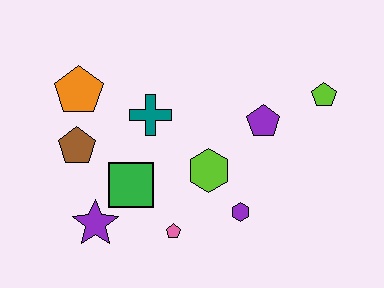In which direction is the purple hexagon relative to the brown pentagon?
The purple hexagon is to the right of the brown pentagon.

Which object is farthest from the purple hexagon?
The orange pentagon is farthest from the purple hexagon.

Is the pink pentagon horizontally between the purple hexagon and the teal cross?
Yes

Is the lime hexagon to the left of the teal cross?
No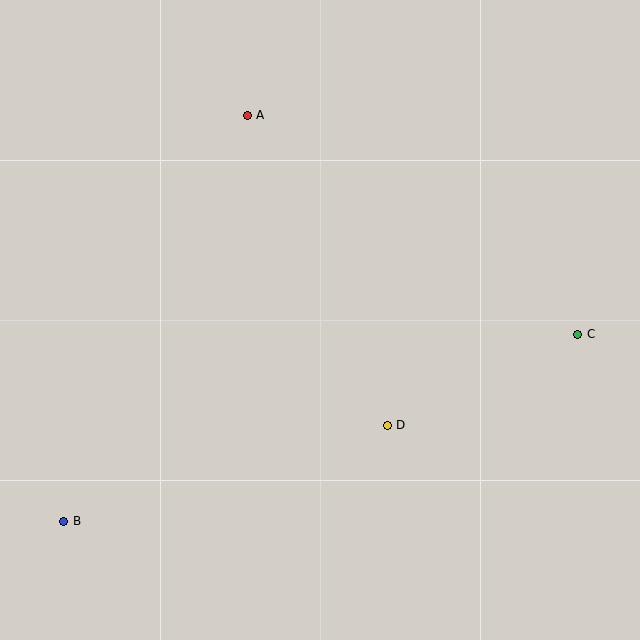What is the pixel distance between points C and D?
The distance between C and D is 211 pixels.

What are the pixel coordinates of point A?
Point A is at (247, 115).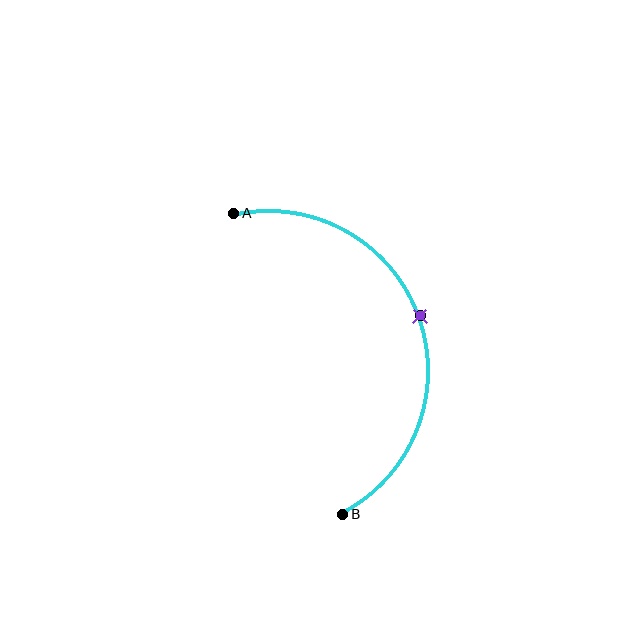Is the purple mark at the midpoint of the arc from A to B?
Yes. The purple mark lies on the arc at equal arc-length from both A and B — it is the arc midpoint.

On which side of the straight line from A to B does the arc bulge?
The arc bulges to the right of the straight line connecting A and B.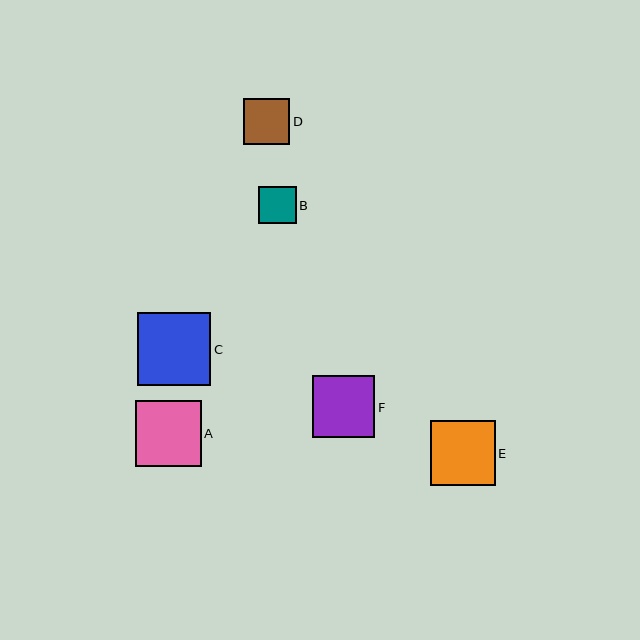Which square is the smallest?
Square B is the smallest with a size of approximately 37 pixels.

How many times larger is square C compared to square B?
Square C is approximately 2.0 times the size of square B.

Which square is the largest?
Square C is the largest with a size of approximately 73 pixels.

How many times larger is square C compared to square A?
Square C is approximately 1.1 times the size of square A.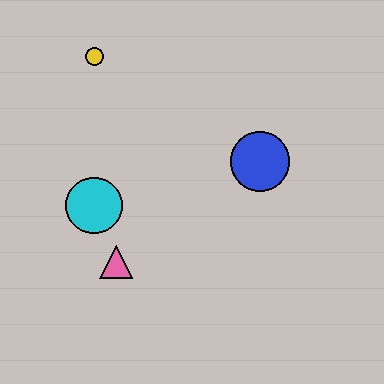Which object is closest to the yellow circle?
The cyan circle is closest to the yellow circle.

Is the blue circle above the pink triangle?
Yes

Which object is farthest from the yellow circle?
The pink triangle is farthest from the yellow circle.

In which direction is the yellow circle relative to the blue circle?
The yellow circle is to the left of the blue circle.